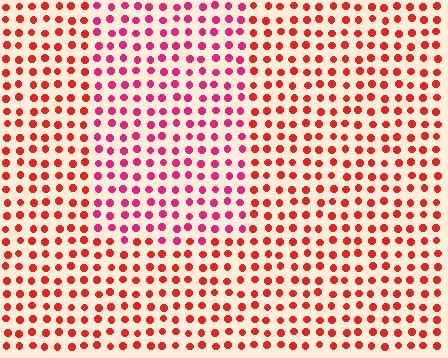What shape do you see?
I see a rectangle.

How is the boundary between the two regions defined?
The boundary is defined purely by a slight shift in hue (about 30 degrees). Spacing, size, and orientation are identical on both sides.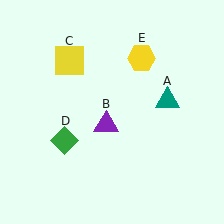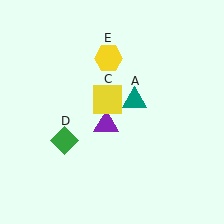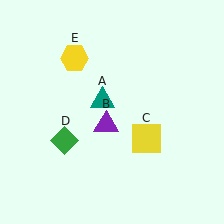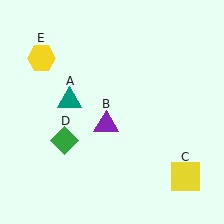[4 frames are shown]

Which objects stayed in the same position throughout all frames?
Purple triangle (object B) and green diamond (object D) remained stationary.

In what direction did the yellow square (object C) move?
The yellow square (object C) moved down and to the right.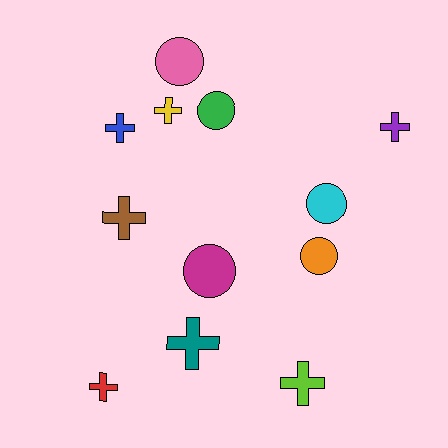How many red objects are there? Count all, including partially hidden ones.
There is 1 red object.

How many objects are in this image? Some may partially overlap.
There are 12 objects.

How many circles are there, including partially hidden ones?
There are 5 circles.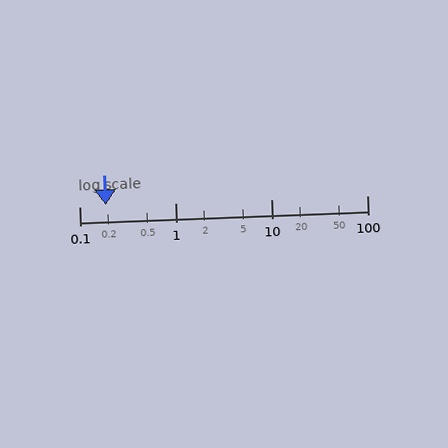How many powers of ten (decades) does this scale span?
The scale spans 3 decades, from 0.1 to 100.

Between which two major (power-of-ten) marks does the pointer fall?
The pointer is between 0.1 and 1.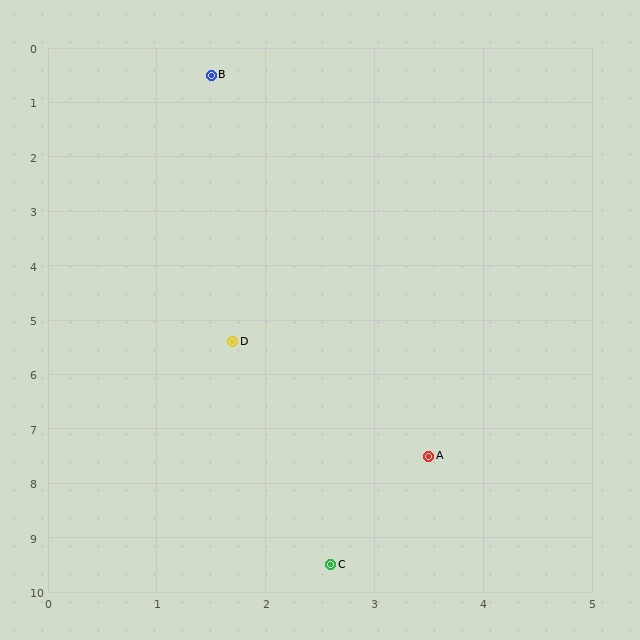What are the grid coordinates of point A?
Point A is at approximately (3.5, 7.5).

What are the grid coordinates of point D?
Point D is at approximately (1.7, 5.4).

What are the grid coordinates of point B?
Point B is at approximately (1.5, 0.5).